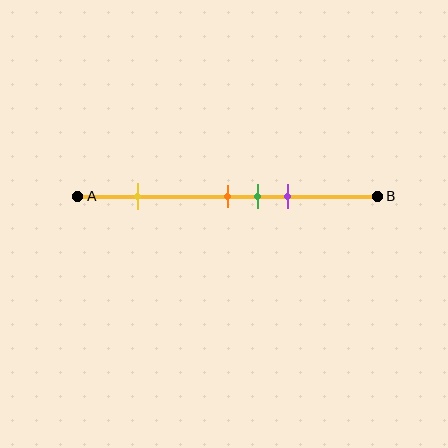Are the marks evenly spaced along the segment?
No, the marks are not evenly spaced.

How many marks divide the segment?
There are 4 marks dividing the segment.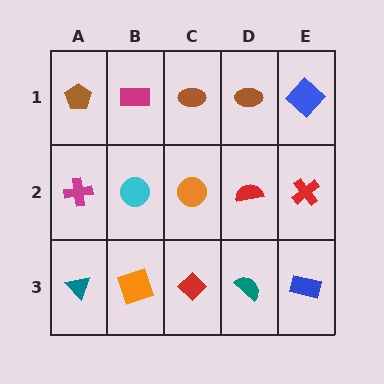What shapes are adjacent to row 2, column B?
A magenta rectangle (row 1, column B), an orange square (row 3, column B), a magenta cross (row 2, column A), an orange circle (row 2, column C).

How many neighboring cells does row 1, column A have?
2.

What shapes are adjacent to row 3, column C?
An orange circle (row 2, column C), an orange square (row 3, column B), a teal semicircle (row 3, column D).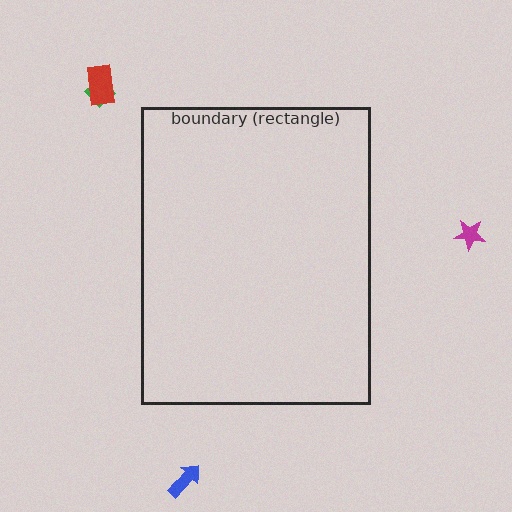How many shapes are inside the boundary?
0 inside, 4 outside.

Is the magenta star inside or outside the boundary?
Outside.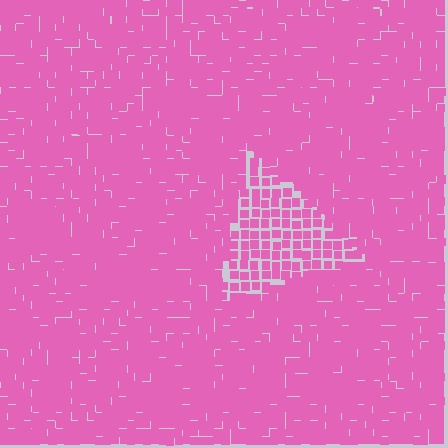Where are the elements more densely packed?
The elements are more densely packed outside the triangle boundary.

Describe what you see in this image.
The image contains small pink elements arranged at two different densities. A triangle-shaped region is visible where the elements are less densely packed than the surrounding area.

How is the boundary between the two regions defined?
The boundary is defined by a change in element density (approximately 1.7x ratio). All elements are the same color, size, and shape.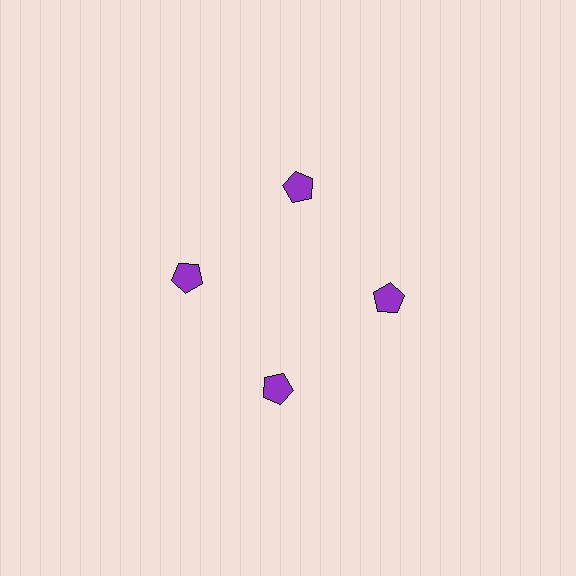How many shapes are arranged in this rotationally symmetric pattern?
There are 4 shapes, arranged in 4 groups of 1.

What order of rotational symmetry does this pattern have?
This pattern has 4-fold rotational symmetry.